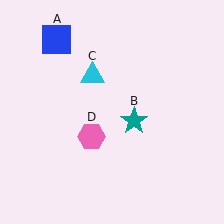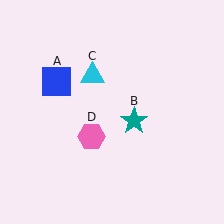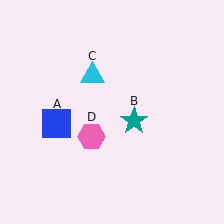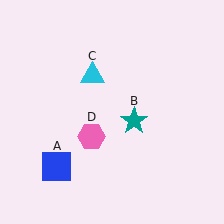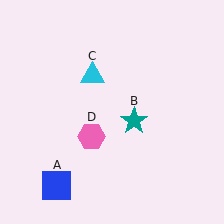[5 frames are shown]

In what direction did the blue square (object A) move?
The blue square (object A) moved down.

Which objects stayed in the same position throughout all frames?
Teal star (object B) and cyan triangle (object C) and pink hexagon (object D) remained stationary.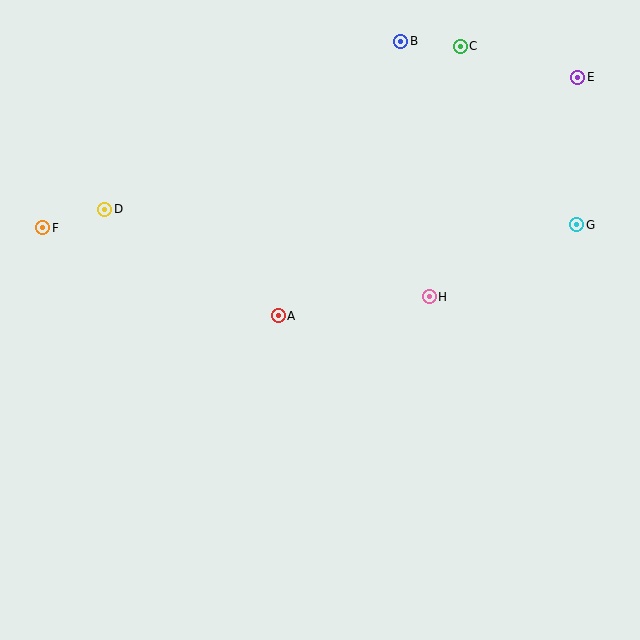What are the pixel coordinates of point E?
Point E is at (578, 77).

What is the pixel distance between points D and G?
The distance between D and G is 473 pixels.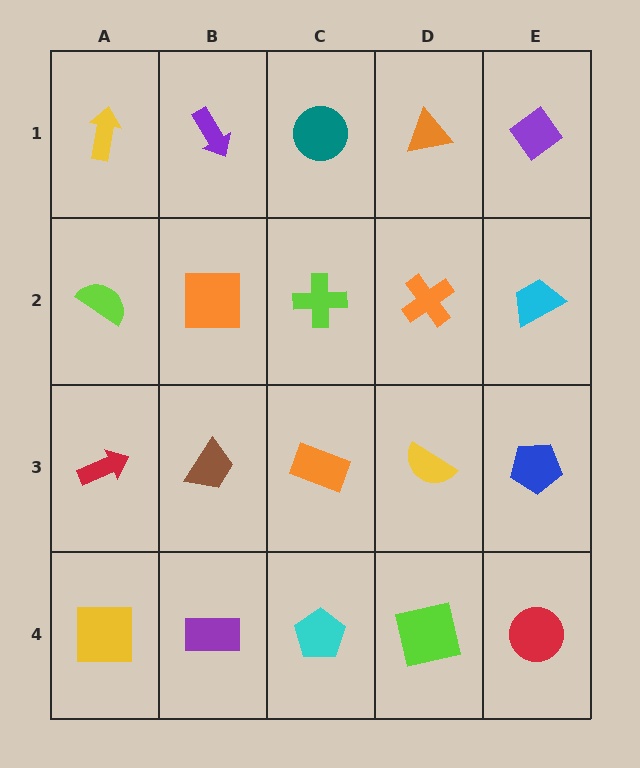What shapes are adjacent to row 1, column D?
An orange cross (row 2, column D), a teal circle (row 1, column C), a purple diamond (row 1, column E).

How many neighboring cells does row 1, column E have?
2.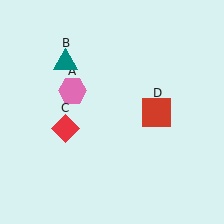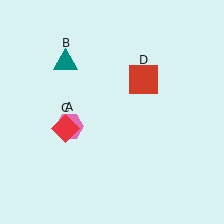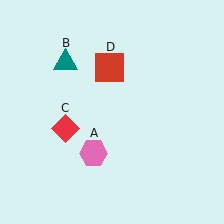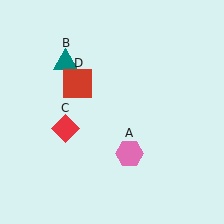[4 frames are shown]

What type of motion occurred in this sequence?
The pink hexagon (object A), red square (object D) rotated counterclockwise around the center of the scene.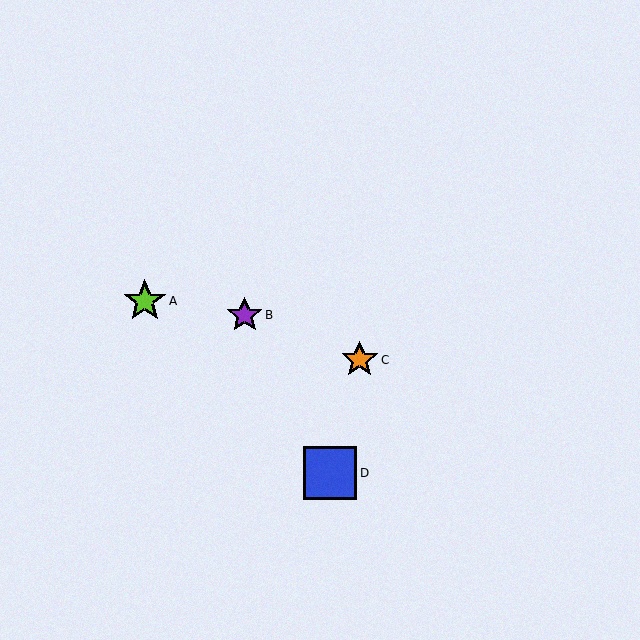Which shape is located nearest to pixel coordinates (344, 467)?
The blue square (labeled D) at (330, 473) is nearest to that location.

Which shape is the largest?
The blue square (labeled D) is the largest.